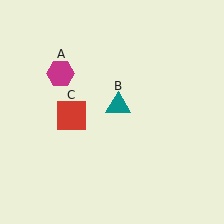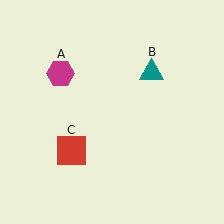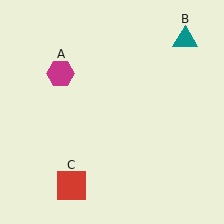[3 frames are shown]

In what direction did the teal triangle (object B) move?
The teal triangle (object B) moved up and to the right.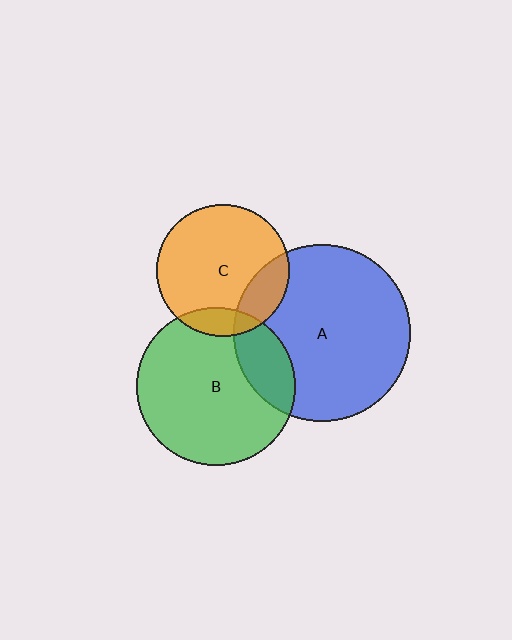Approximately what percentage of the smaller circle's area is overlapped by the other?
Approximately 20%.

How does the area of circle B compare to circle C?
Approximately 1.4 times.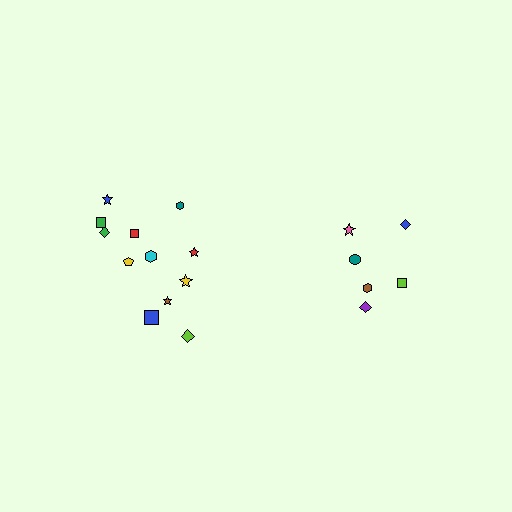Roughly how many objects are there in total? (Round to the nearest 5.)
Roughly 20 objects in total.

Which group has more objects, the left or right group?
The left group.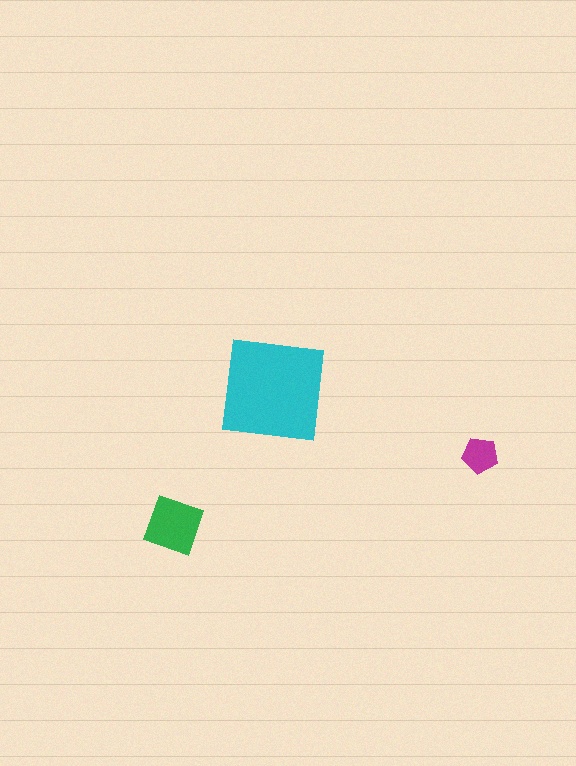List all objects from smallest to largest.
The magenta pentagon, the green diamond, the cyan square.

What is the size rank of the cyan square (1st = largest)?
1st.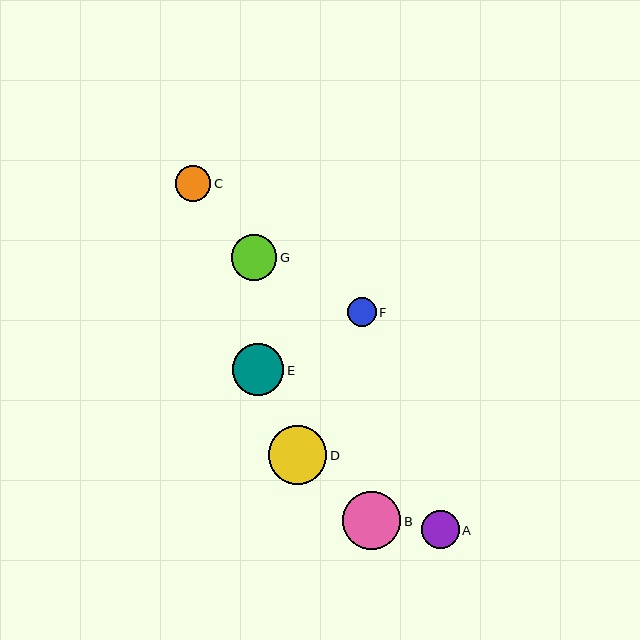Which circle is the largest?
Circle D is the largest with a size of approximately 59 pixels.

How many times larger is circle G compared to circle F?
Circle G is approximately 1.6 times the size of circle F.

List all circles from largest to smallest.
From largest to smallest: D, B, E, G, A, C, F.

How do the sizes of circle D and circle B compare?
Circle D and circle B are approximately the same size.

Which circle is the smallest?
Circle F is the smallest with a size of approximately 29 pixels.